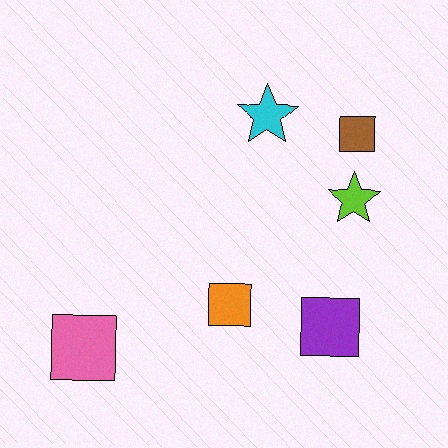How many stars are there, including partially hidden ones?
There are 2 stars.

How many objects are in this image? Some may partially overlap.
There are 6 objects.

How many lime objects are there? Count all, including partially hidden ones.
There is 1 lime object.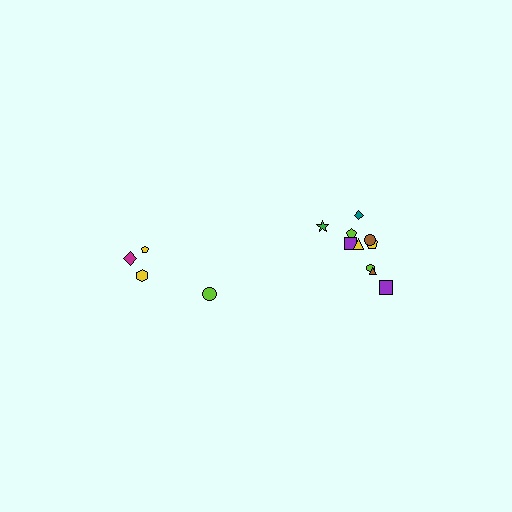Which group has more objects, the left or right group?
The right group.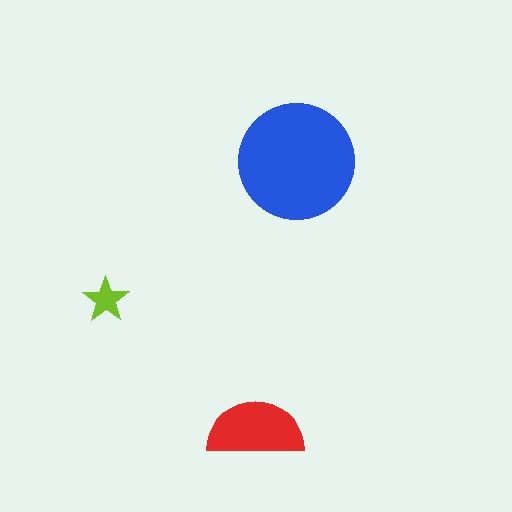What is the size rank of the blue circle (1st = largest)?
1st.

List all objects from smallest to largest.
The lime star, the red semicircle, the blue circle.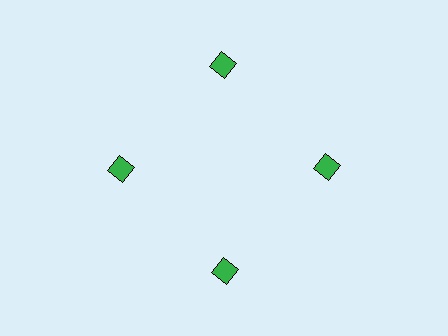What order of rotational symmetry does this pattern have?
This pattern has 4-fold rotational symmetry.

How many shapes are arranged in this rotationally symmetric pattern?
There are 4 shapes, arranged in 4 groups of 1.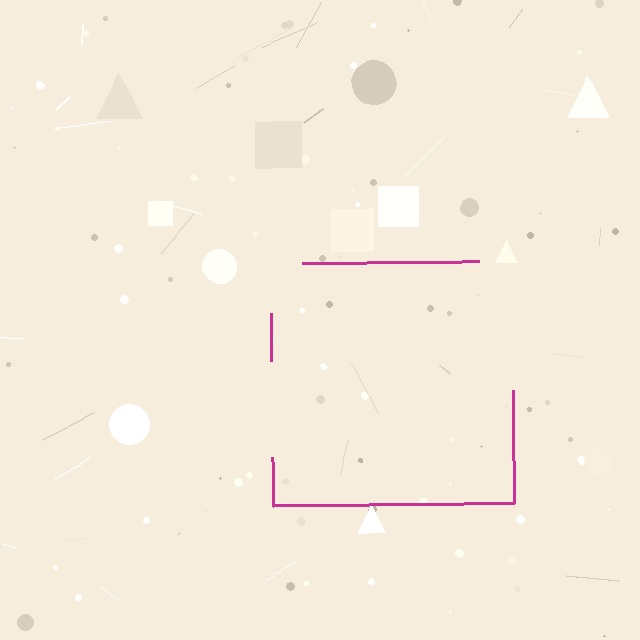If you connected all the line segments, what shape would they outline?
They would outline a square.